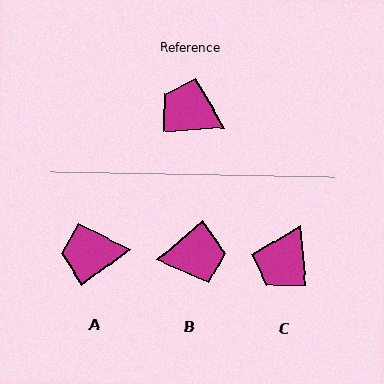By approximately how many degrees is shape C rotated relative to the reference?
Approximately 90 degrees counter-clockwise.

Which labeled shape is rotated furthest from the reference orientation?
B, about 144 degrees away.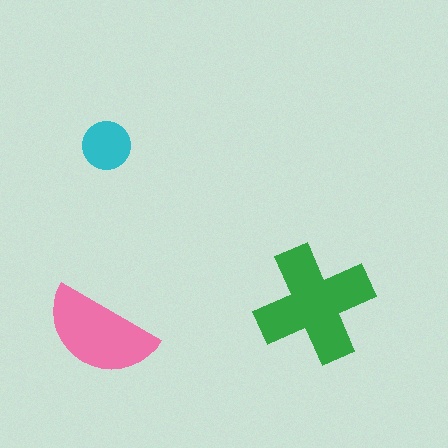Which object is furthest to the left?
The pink semicircle is leftmost.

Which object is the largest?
The green cross.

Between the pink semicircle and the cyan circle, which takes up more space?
The pink semicircle.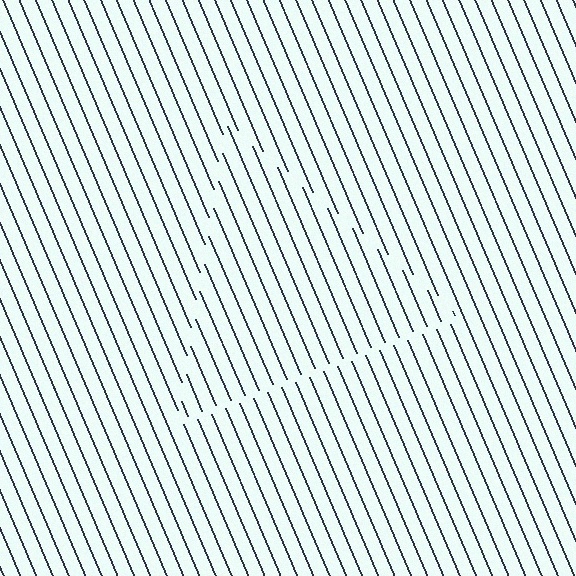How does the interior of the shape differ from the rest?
The interior of the shape contains the same grating, shifted by half a period — the contour is defined by the phase discontinuity where line-ends from the inner and outer gratings abut.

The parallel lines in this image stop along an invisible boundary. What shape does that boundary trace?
An illusory triangle. The interior of the shape contains the same grating, shifted by half a period — the contour is defined by the phase discontinuity where line-ends from the inner and outer gratings abut.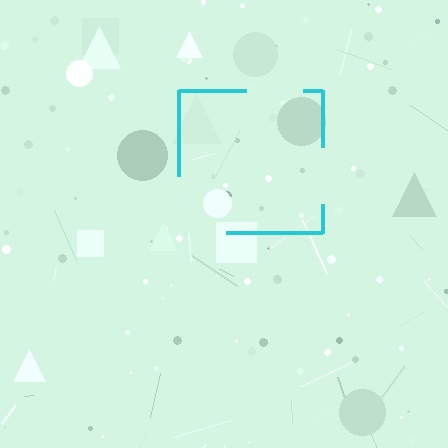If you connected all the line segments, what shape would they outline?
They would outline a square.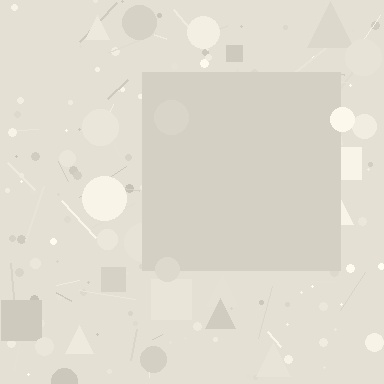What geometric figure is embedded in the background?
A square is embedded in the background.